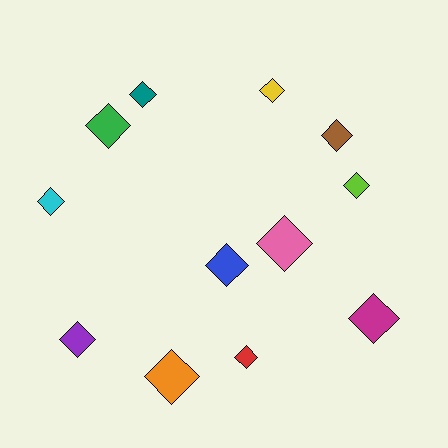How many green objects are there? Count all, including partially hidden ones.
There is 1 green object.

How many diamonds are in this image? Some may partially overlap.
There are 12 diamonds.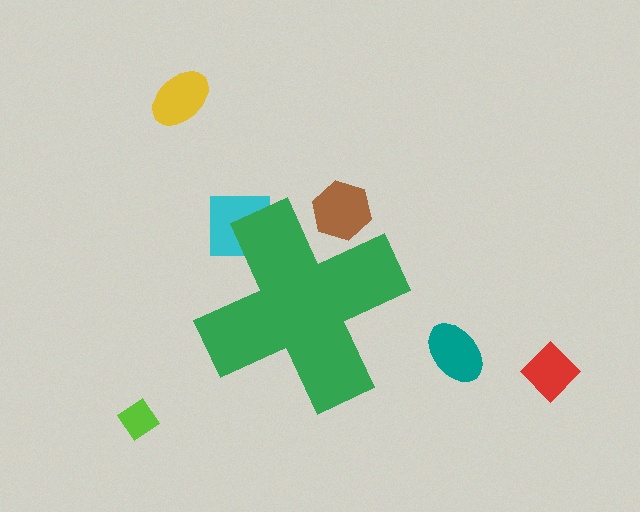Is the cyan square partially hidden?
Yes, the cyan square is partially hidden behind the green cross.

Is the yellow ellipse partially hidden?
No, the yellow ellipse is fully visible.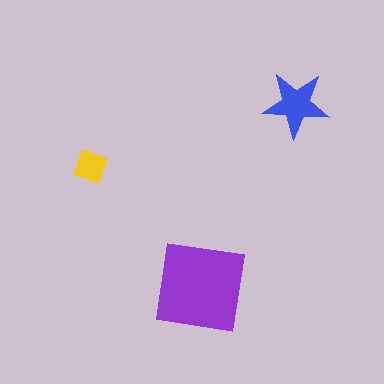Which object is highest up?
The blue star is topmost.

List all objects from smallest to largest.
The yellow square, the blue star, the purple square.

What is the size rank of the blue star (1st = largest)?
2nd.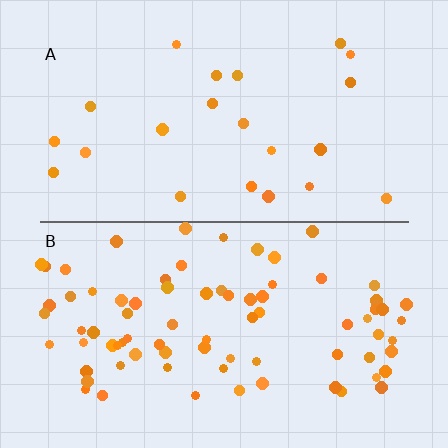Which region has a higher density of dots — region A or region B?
B (the bottom).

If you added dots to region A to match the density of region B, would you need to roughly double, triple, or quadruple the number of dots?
Approximately quadruple.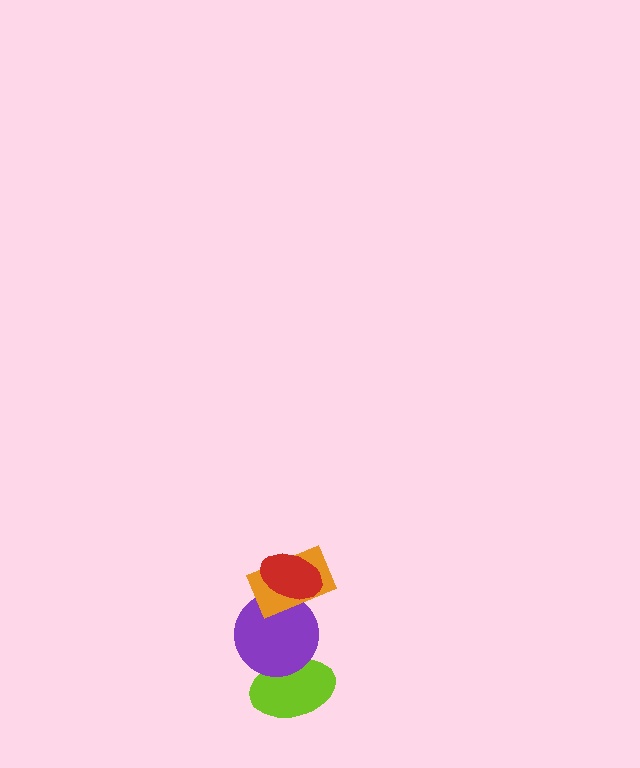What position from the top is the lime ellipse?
The lime ellipse is 4th from the top.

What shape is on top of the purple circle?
The orange rectangle is on top of the purple circle.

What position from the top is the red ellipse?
The red ellipse is 1st from the top.